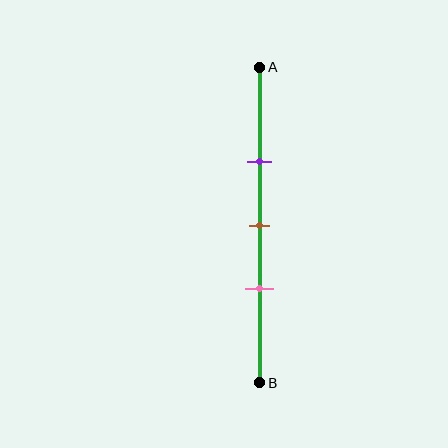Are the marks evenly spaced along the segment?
Yes, the marks are approximately evenly spaced.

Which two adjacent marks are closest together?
The brown and pink marks are the closest adjacent pair.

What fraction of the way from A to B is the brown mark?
The brown mark is approximately 50% (0.5) of the way from A to B.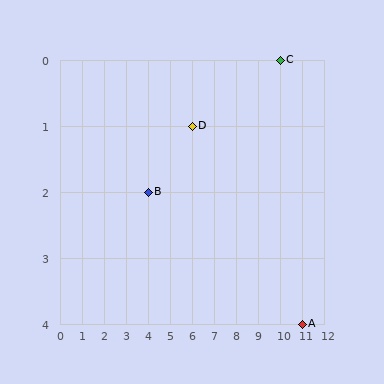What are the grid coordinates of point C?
Point C is at grid coordinates (10, 0).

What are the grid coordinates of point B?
Point B is at grid coordinates (4, 2).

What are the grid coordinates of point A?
Point A is at grid coordinates (11, 4).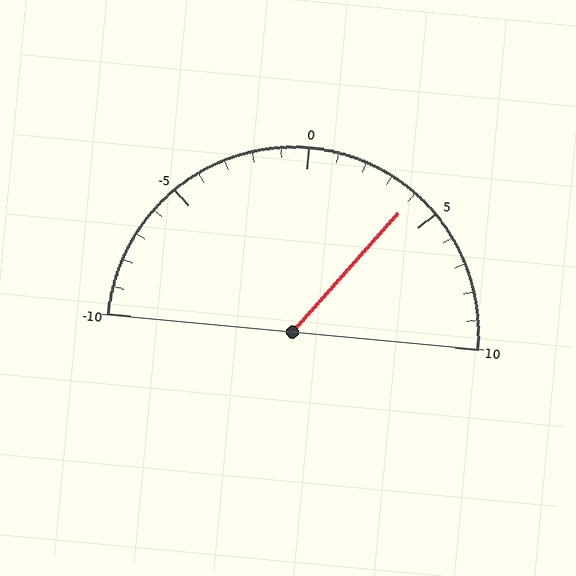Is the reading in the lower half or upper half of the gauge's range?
The reading is in the upper half of the range (-10 to 10).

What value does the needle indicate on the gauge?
The needle indicates approximately 4.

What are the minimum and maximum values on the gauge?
The gauge ranges from -10 to 10.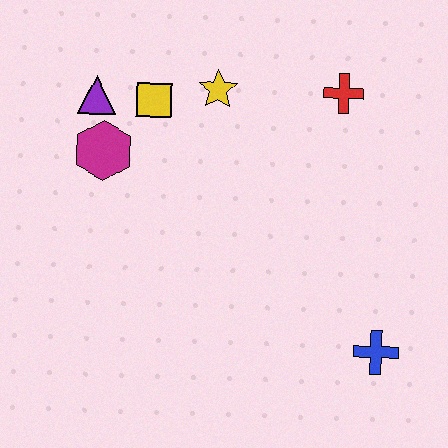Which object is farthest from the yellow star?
The blue cross is farthest from the yellow star.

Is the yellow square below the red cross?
Yes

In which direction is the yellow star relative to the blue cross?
The yellow star is above the blue cross.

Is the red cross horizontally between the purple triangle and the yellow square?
No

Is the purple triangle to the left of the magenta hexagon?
Yes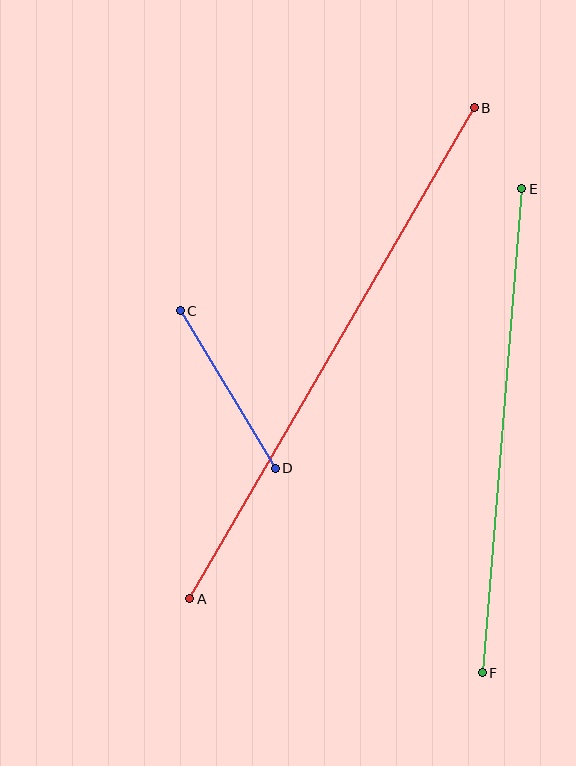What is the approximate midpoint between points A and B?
The midpoint is at approximately (332, 353) pixels.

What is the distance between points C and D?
The distance is approximately 184 pixels.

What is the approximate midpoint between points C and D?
The midpoint is at approximately (228, 389) pixels.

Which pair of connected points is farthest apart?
Points A and B are farthest apart.